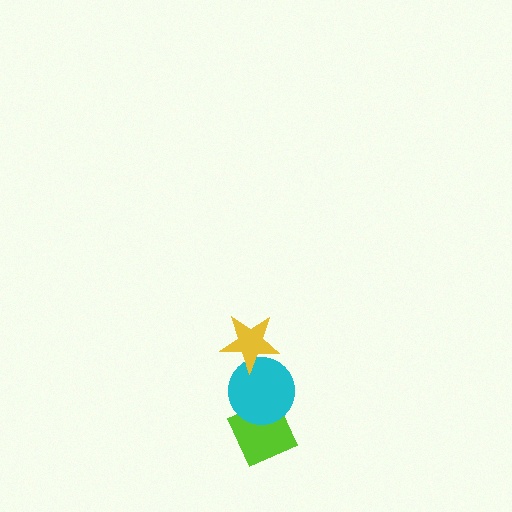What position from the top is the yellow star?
The yellow star is 1st from the top.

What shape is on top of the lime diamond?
The cyan circle is on top of the lime diamond.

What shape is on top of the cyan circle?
The yellow star is on top of the cyan circle.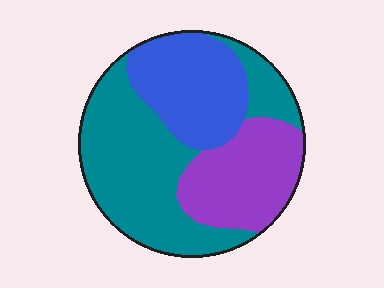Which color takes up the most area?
Teal, at roughly 50%.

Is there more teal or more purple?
Teal.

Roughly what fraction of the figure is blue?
Blue covers about 25% of the figure.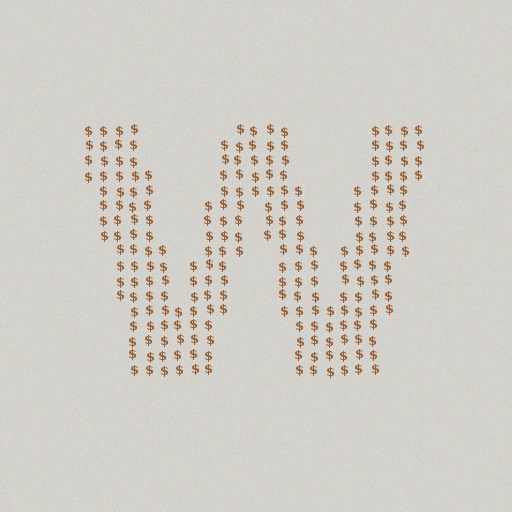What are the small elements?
The small elements are dollar signs.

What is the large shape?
The large shape is the letter W.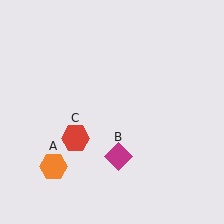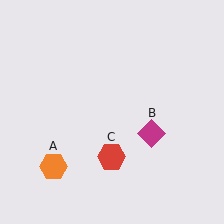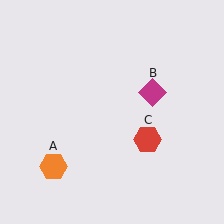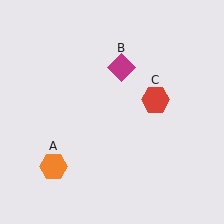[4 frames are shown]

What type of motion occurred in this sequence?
The magenta diamond (object B), red hexagon (object C) rotated counterclockwise around the center of the scene.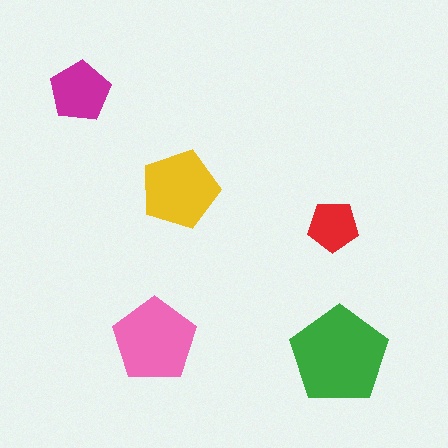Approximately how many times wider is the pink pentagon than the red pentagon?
About 1.5 times wider.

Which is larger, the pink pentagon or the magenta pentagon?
The pink one.